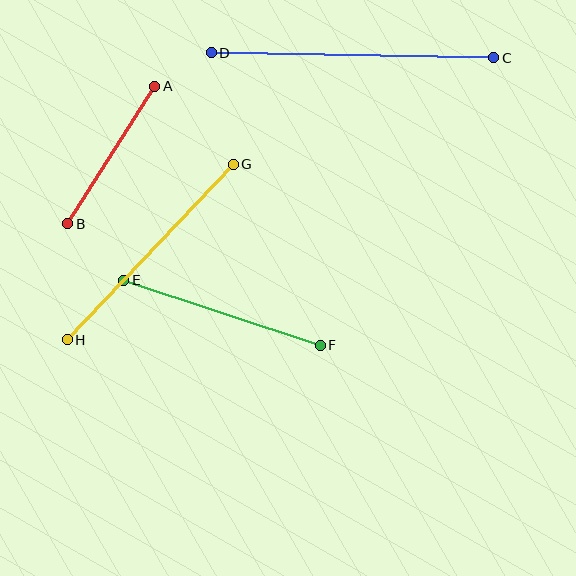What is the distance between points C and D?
The distance is approximately 283 pixels.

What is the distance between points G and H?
The distance is approximately 242 pixels.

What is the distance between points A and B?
The distance is approximately 162 pixels.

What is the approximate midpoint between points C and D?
The midpoint is at approximately (352, 55) pixels.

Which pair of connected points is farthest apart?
Points C and D are farthest apart.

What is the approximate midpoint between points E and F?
The midpoint is at approximately (222, 313) pixels.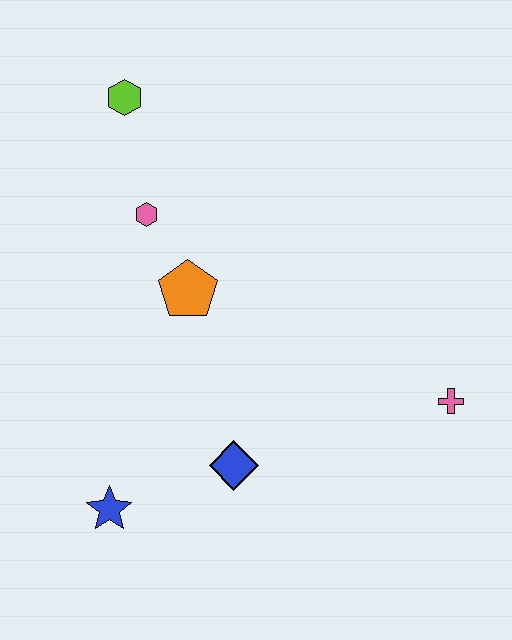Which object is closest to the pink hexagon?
The orange pentagon is closest to the pink hexagon.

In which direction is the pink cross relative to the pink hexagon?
The pink cross is to the right of the pink hexagon.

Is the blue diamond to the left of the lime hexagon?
No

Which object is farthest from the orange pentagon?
The pink cross is farthest from the orange pentagon.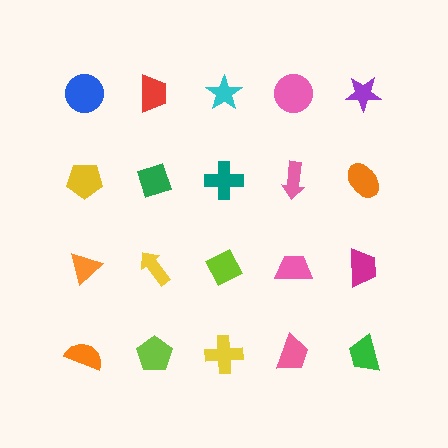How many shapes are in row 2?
5 shapes.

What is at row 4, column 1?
An orange semicircle.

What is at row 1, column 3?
A cyan star.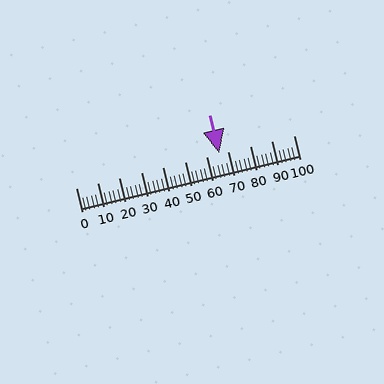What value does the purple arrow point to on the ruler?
The purple arrow points to approximately 66.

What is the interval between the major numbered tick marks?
The major tick marks are spaced 10 units apart.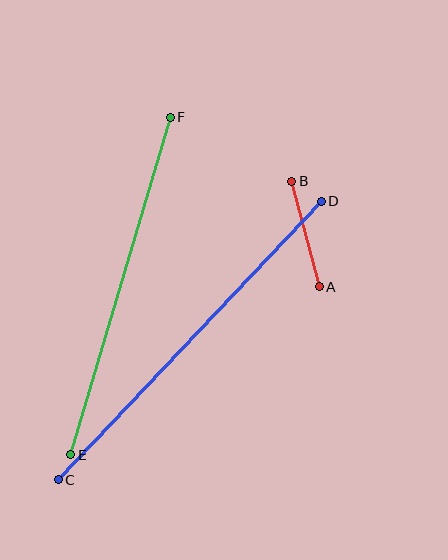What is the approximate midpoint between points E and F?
The midpoint is at approximately (120, 286) pixels.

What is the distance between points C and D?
The distance is approximately 383 pixels.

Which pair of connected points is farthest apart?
Points C and D are farthest apart.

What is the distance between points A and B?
The distance is approximately 109 pixels.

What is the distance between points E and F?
The distance is approximately 352 pixels.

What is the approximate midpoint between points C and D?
The midpoint is at approximately (190, 340) pixels.